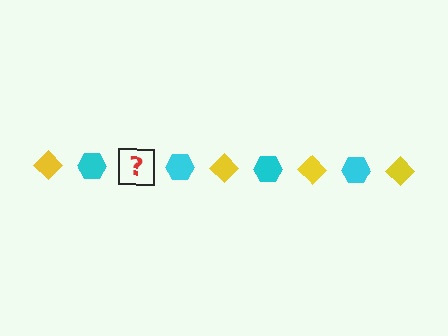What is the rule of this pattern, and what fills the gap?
The rule is that the pattern alternates between yellow diamond and cyan hexagon. The gap should be filled with a yellow diamond.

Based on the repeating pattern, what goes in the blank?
The blank should be a yellow diamond.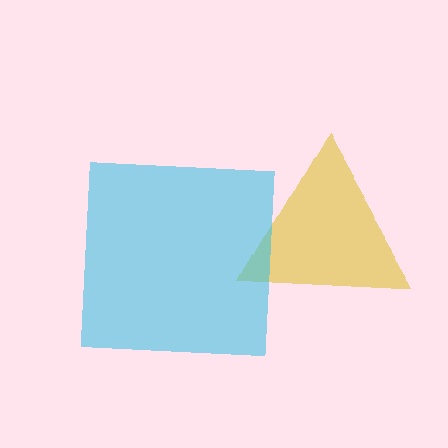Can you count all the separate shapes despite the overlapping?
Yes, there are 2 separate shapes.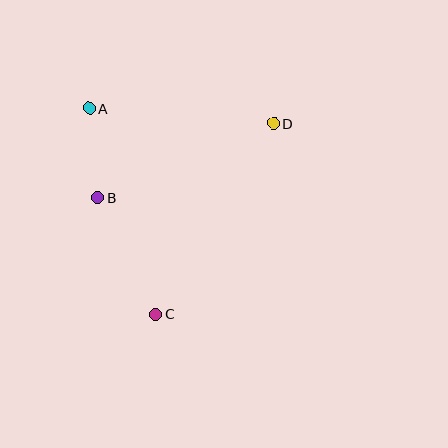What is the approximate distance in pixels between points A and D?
The distance between A and D is approximately 185 pixels.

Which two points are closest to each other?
Points A and B are closest to each other.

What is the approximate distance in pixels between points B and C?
The distance between B and C is approximately 130 pixels.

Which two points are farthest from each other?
Points C and D are farthest from each other.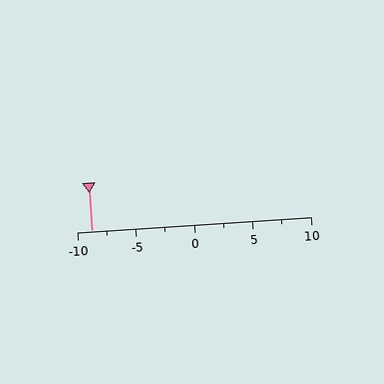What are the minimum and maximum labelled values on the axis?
The axis runs from -10 to 10.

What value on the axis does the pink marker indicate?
The marker indicates approximately -8.8.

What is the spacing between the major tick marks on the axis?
The major ticks are spaced 5 apart.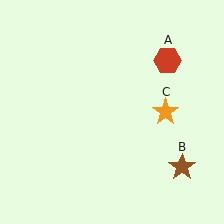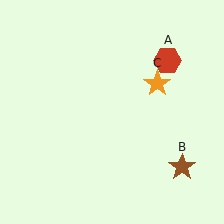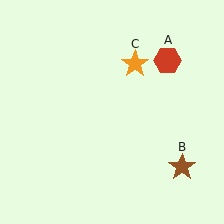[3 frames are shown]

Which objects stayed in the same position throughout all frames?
Red hexagon (object A) and brown star (object B) remained stationary.